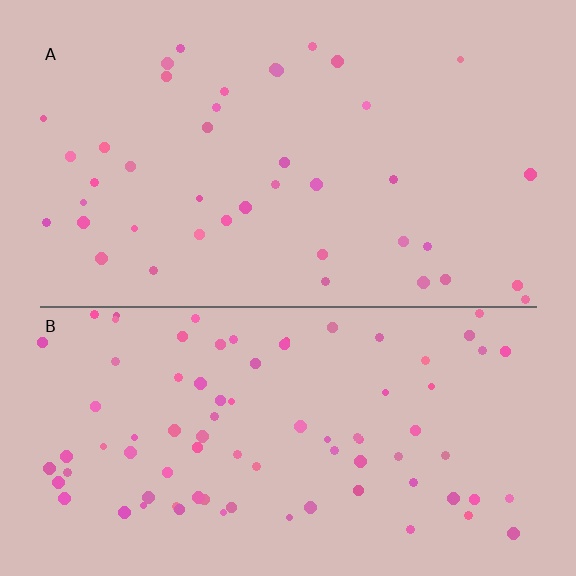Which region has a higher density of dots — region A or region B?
B (the bottom).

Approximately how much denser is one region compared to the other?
Approximately 2.0× — region B over region A.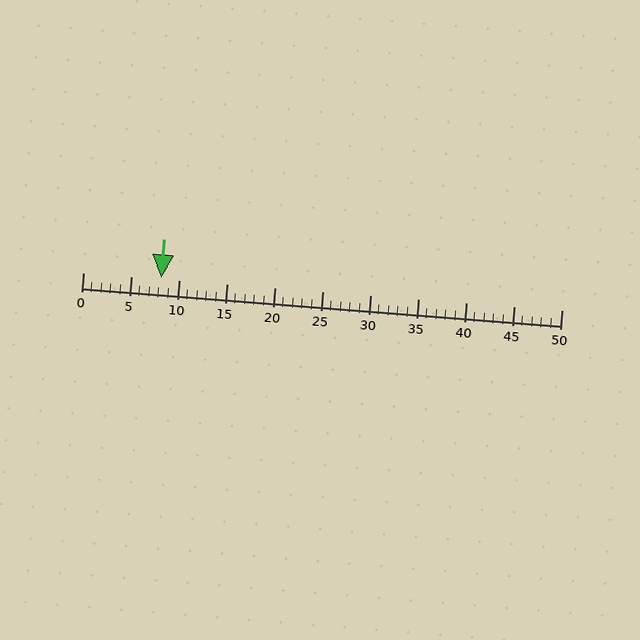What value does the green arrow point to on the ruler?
The green arrow points to approximately 8.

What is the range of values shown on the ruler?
The ruler shows values from 0 to 50.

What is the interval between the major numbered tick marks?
The major tick marks are spaced 5 units apart.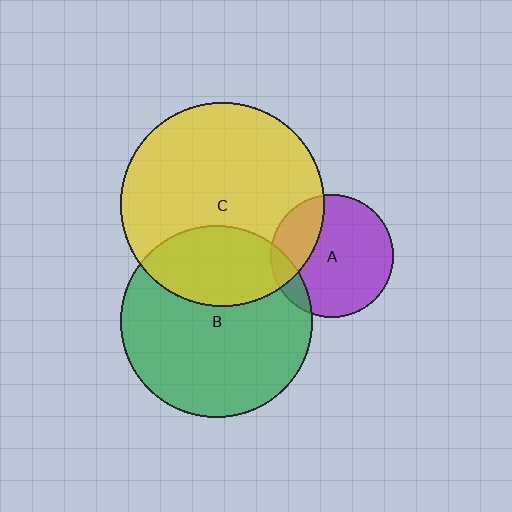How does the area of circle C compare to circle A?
Approximately 2.7 times.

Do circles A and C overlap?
Yes.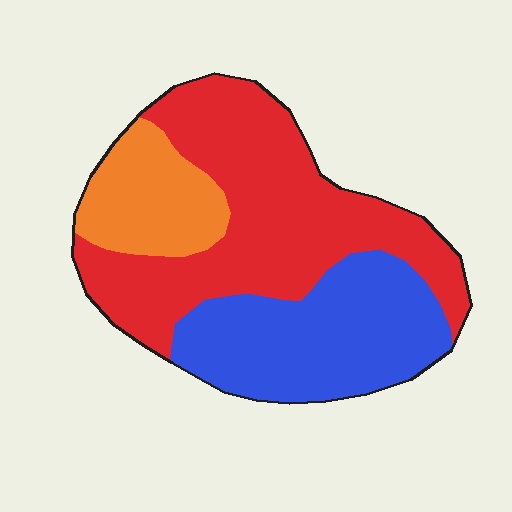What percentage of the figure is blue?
Blue takes up about one third (1/3) of the figure.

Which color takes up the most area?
Red, at roughly 50%.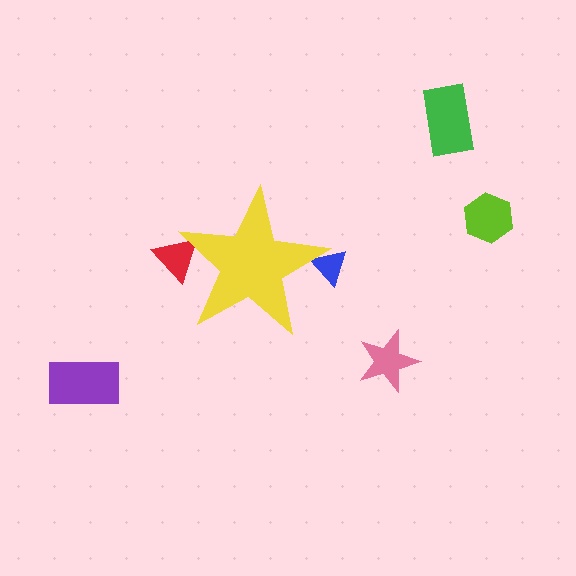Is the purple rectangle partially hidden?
No, the purple rectangle is fully visible.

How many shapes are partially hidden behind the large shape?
2 shapes are partially hidden.